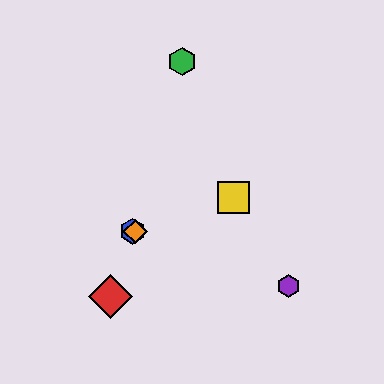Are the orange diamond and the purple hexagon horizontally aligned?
No, the orange diamond is at y≈231 and the purple hexagon is at y≈286.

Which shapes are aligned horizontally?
The blue hexagon, the orange diamond are aligned horizontally.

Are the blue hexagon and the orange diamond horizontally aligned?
Yes, both are at y≈231.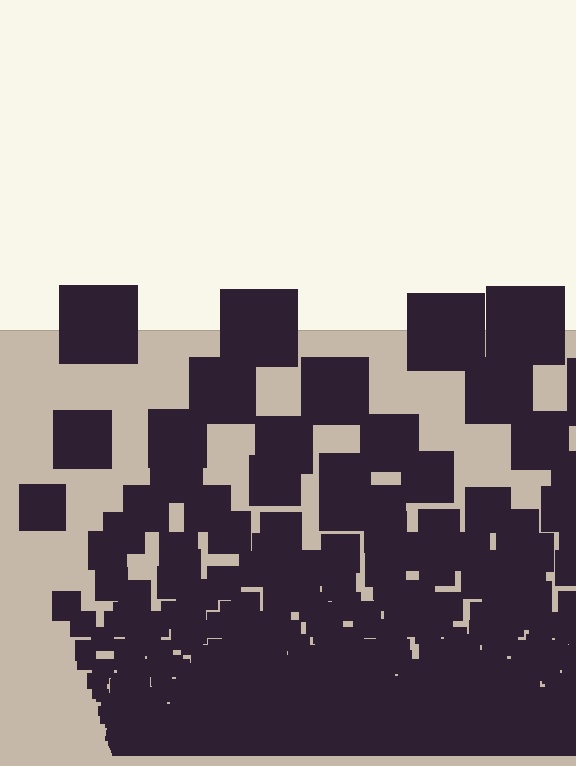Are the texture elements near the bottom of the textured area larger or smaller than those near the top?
Smaller. The gradient is inverted — elements near the bottom are smaller and denser.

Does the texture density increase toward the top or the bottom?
Density increases toward the bottom.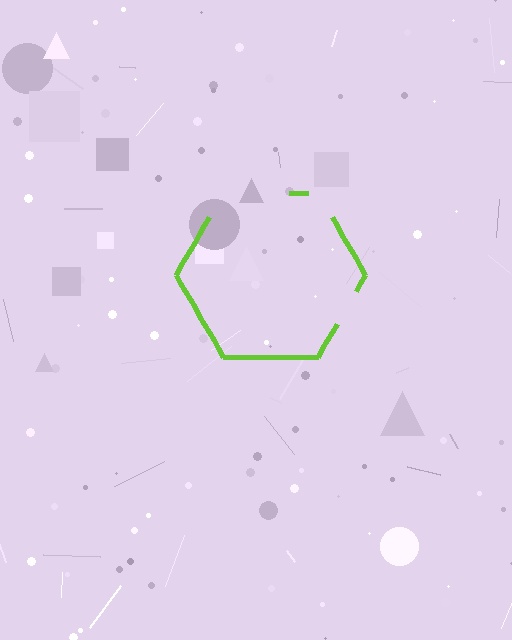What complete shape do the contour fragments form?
The contour fragments form a hexagon.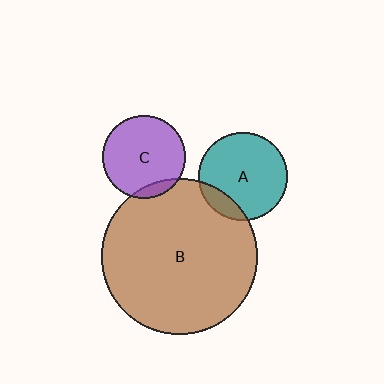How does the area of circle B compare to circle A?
Approximately 3.1 times.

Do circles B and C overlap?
Yes.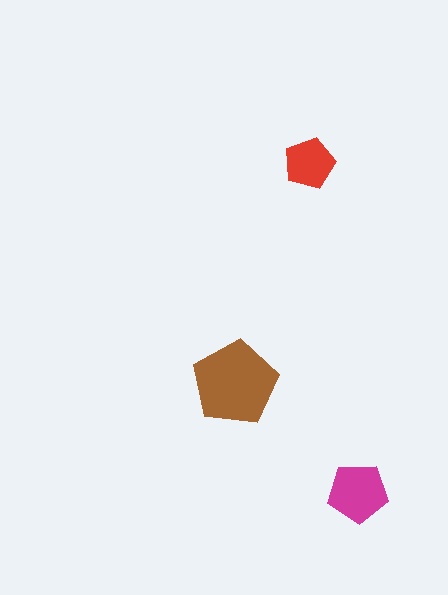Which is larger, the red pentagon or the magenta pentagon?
The magenta one.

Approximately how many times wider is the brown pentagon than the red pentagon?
About 1.5 times wider.